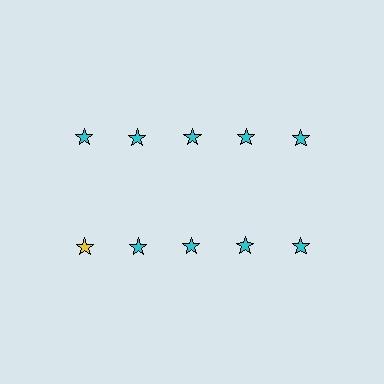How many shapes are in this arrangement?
There are 10 shapes arranged in a grid pattern.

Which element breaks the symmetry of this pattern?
The yellow star in the second row, leftmost column breaks the symmetry. All other shapes are cyan stars.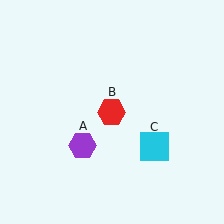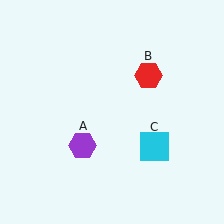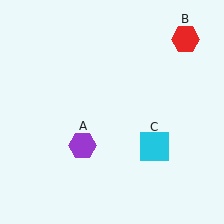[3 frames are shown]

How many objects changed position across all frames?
1 object changed position: red hexagon (object B).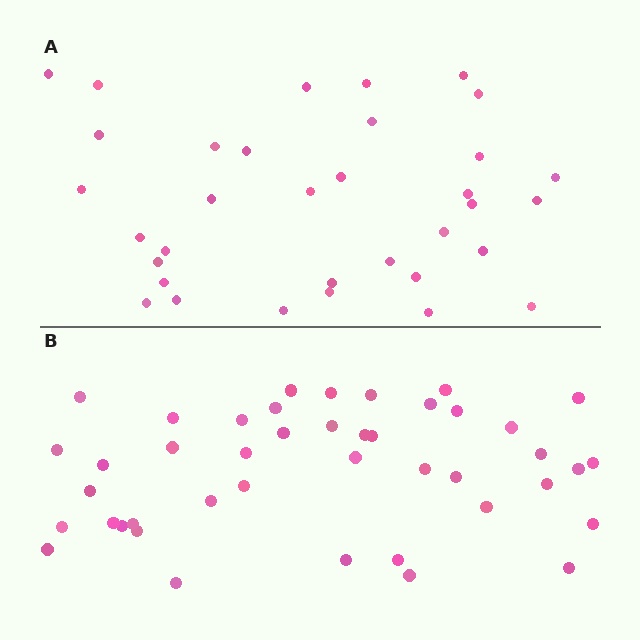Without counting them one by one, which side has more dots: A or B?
Region B (the bottom region) has more dots.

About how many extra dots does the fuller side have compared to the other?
Region B has roughly 8 or so more dots than region A.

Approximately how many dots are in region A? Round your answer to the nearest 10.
About 30 dots. (The exact count is 34, which rounds to 30.)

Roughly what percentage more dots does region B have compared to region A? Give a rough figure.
About 25% more.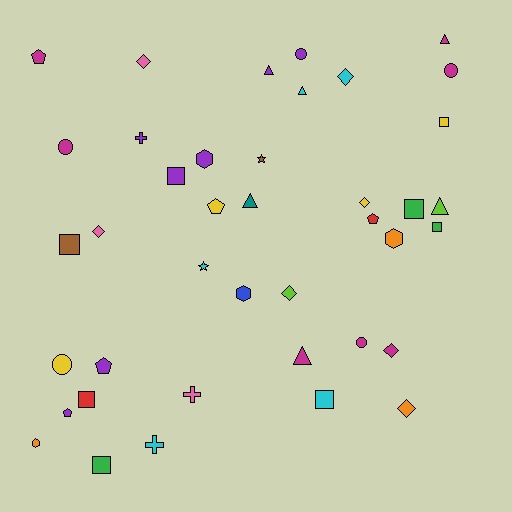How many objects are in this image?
There are 40 objects.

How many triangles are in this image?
There are 6 triangles.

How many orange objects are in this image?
There are 3 orange objects.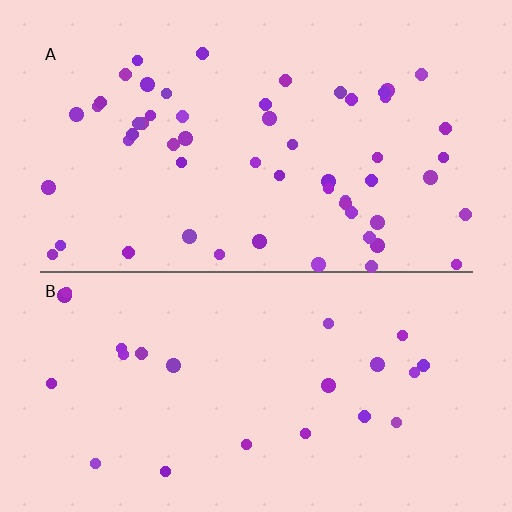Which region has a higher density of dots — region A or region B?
A (the top).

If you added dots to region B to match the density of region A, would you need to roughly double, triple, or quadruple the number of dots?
Approximately double.